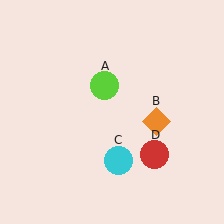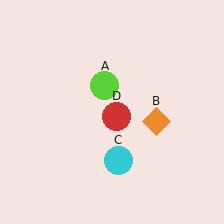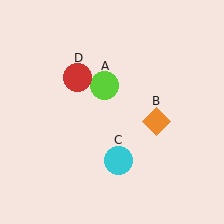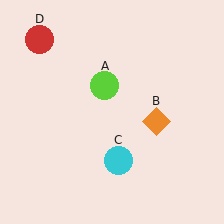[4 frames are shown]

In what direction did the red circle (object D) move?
The red circle (object D) moved up and to the left.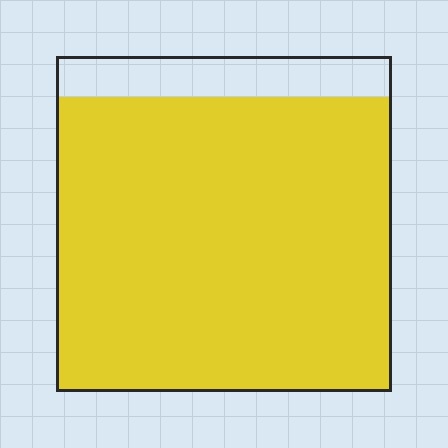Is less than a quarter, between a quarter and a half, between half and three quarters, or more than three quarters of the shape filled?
More than three quarters.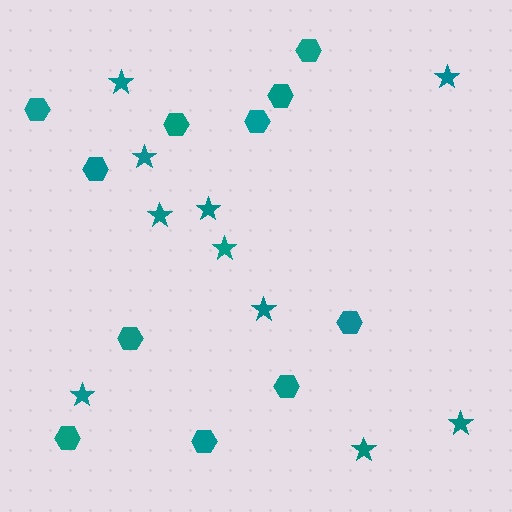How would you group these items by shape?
There are 2 groups: one group of stars (10) and one group of hexagons (11).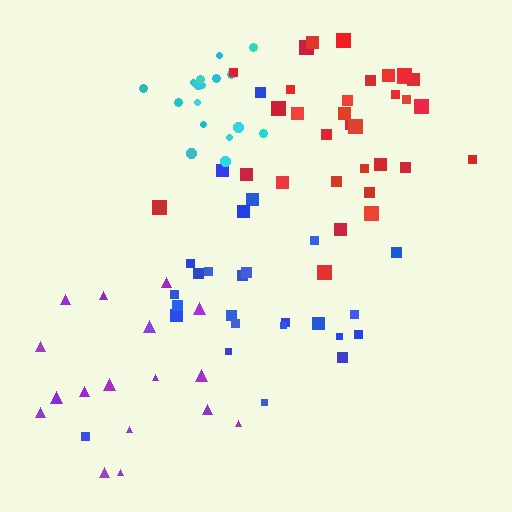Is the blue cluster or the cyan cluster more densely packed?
Cyan.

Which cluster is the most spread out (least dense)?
Purple.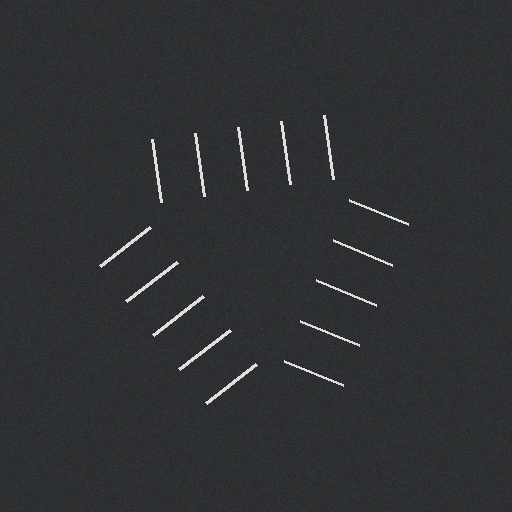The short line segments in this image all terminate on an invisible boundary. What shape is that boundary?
An illusory triangle — the line segments terminate on its edges but no continuous stroke is drawn.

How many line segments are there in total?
15 — 5 along each of the 3 edges.